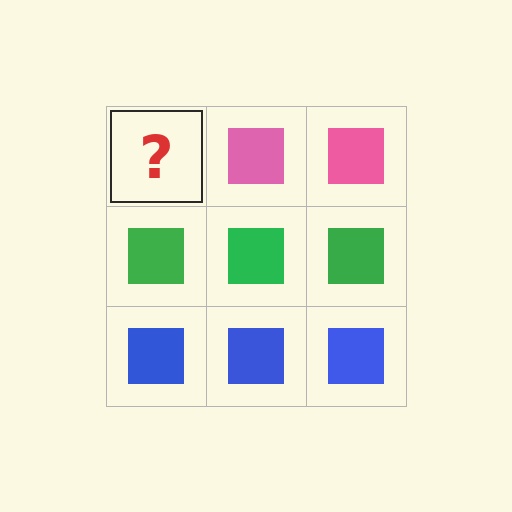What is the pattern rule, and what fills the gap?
The rule is that each row has a consistent color. The gap should be filled with a pink square.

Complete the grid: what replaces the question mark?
The question mark should be replaced with a pink square.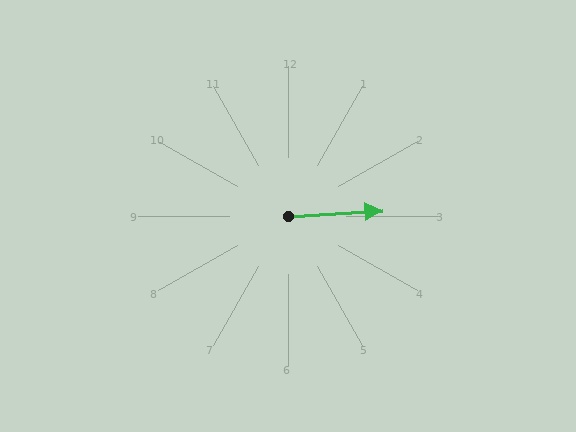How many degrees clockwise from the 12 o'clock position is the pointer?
Approximately 87 degrees.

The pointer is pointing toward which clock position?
Roughly 3 o'clock.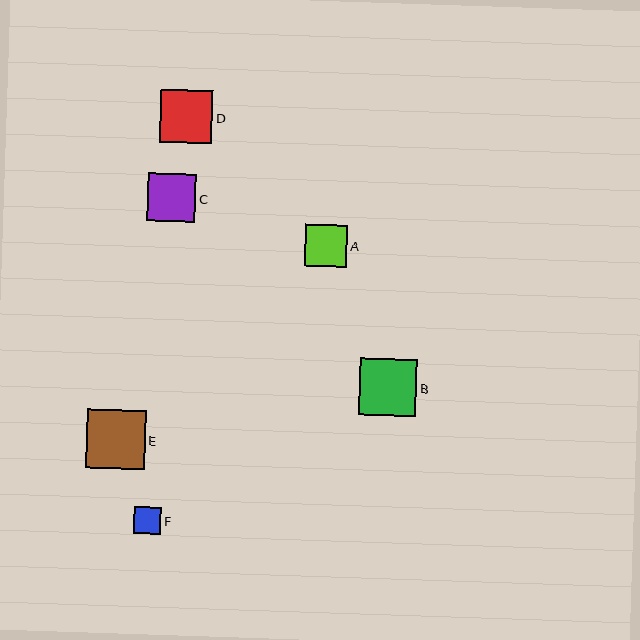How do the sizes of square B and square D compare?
Square B and square D are approximately the same size.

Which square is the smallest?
Square F is the smallest with a size of approximately 27 pixels.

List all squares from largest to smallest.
From largest to smallest: E, B, D, C, A, F.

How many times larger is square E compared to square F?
Square E is approximately 2.2 times the size of square F.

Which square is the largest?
Square E is the largest with a size of approximately 59 pixels.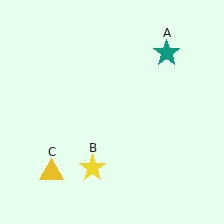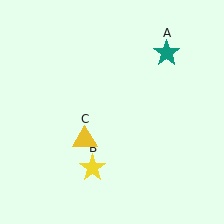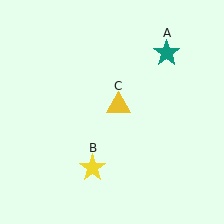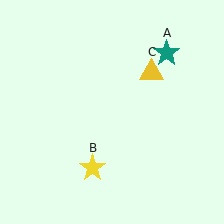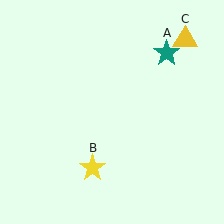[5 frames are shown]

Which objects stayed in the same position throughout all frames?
Teal star (object A) and yellow star (object B) remained stationary.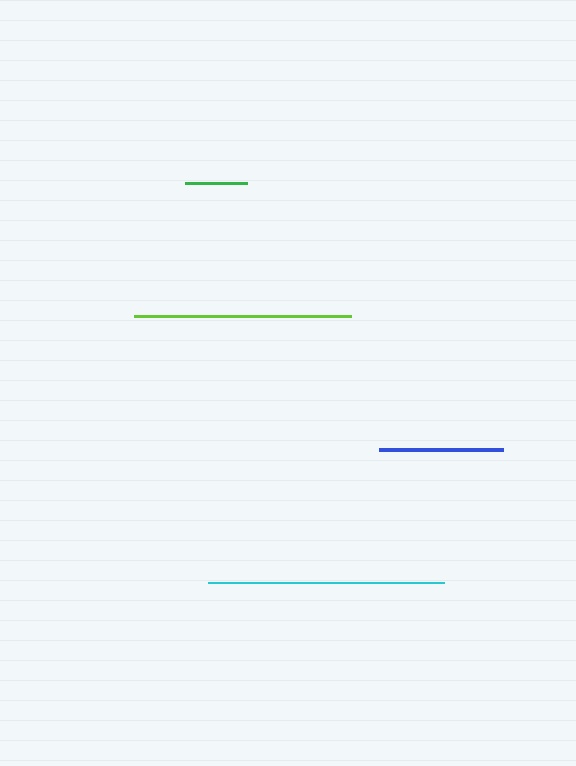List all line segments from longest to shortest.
From longest to shortest: cyan, lime, blue, green.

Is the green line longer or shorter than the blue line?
The blue line is longer than the green line.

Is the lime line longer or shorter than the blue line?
The lime line is longer than the blue line.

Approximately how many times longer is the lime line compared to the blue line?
The lime line is approximately 1.7 times the length of the blue line.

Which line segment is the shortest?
The green line is the shortest at approximately 62 pixels.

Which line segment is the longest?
The cyan line is the longest at approximately 236 pixels.